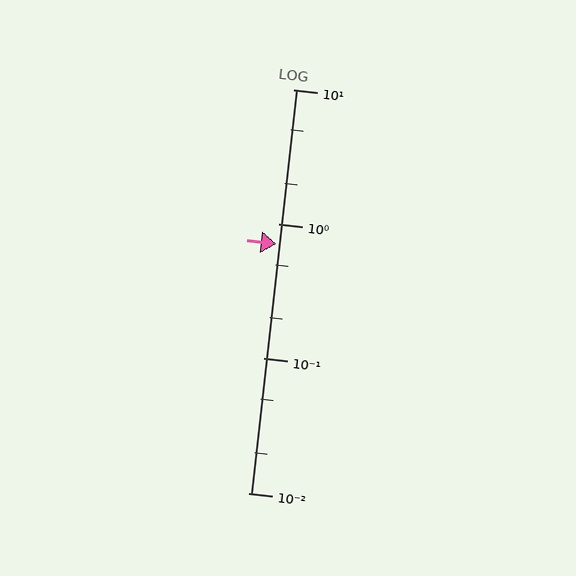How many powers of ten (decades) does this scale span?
The scale spans 3 decades, from 0.01 to 10.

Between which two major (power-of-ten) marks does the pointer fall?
The pointer is between 0.1 and 1.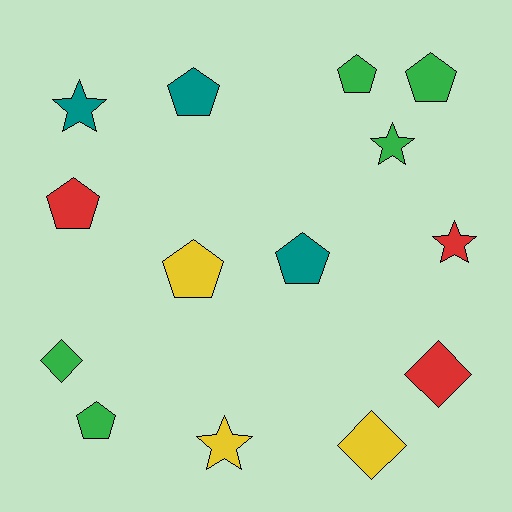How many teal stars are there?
There is 1 teal star.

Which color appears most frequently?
Green, with 5 objects.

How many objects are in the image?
There are 14 objects.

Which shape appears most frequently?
Pentagon, with 7 objects.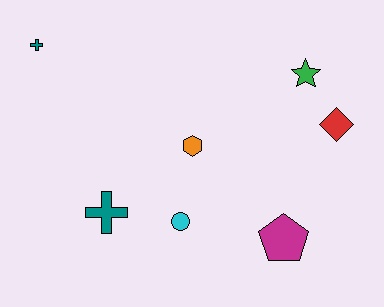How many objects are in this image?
There are 7 objects.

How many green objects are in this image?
There is 1 green object.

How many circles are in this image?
There is 1 circle.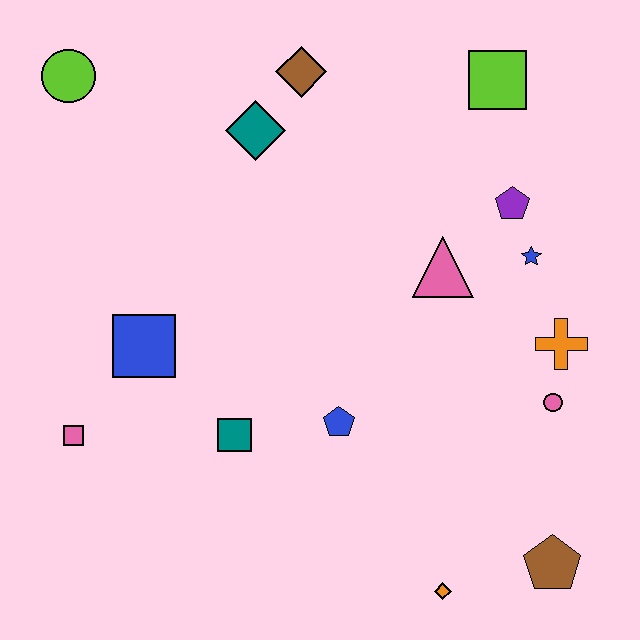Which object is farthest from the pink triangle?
The lime circle is farthest from the pink triangle.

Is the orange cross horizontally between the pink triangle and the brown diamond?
No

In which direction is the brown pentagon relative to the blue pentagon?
The brown pentagon is to the right of the blue pentagon.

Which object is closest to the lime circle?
The teal diamond is closest to the lime circle.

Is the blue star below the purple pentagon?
Yes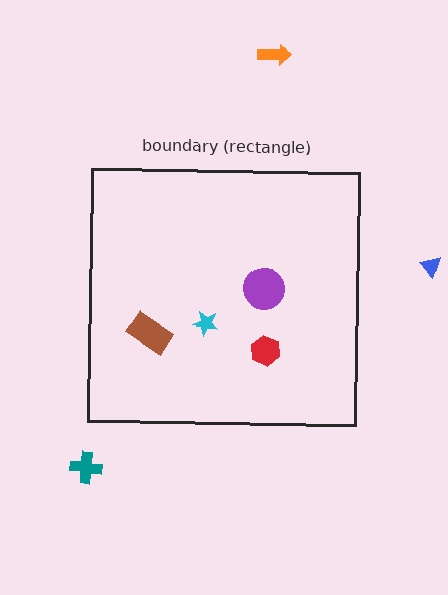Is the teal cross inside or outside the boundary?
Outside.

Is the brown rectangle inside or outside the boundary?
Inside.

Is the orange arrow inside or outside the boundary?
Outside.